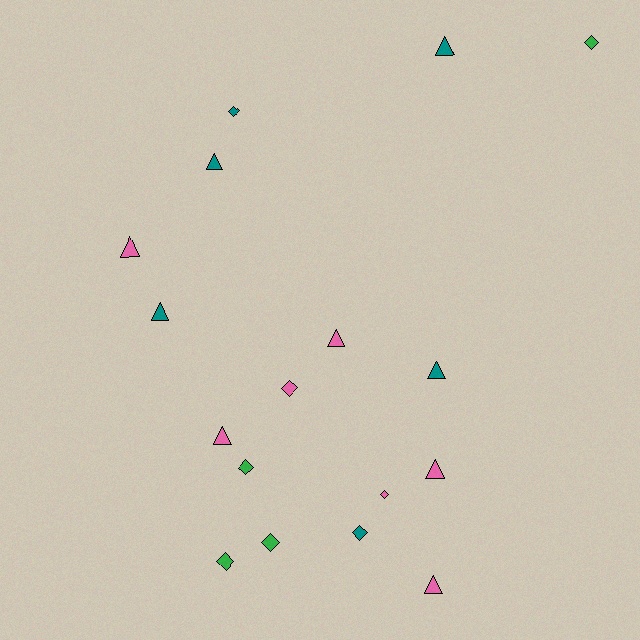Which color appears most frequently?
Pink, with 7 objects.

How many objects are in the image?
There are 17 objects.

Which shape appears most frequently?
Triangle, with 9 objects.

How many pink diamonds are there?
There are 2 pink diamonds.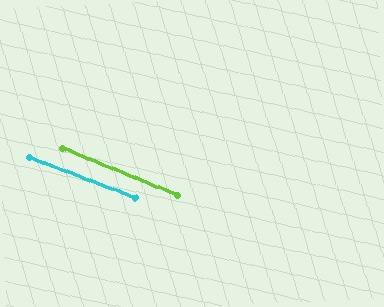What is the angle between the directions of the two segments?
Approximately 1 degree.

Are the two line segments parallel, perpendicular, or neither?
Parallel — their directions differ by only 1.3°.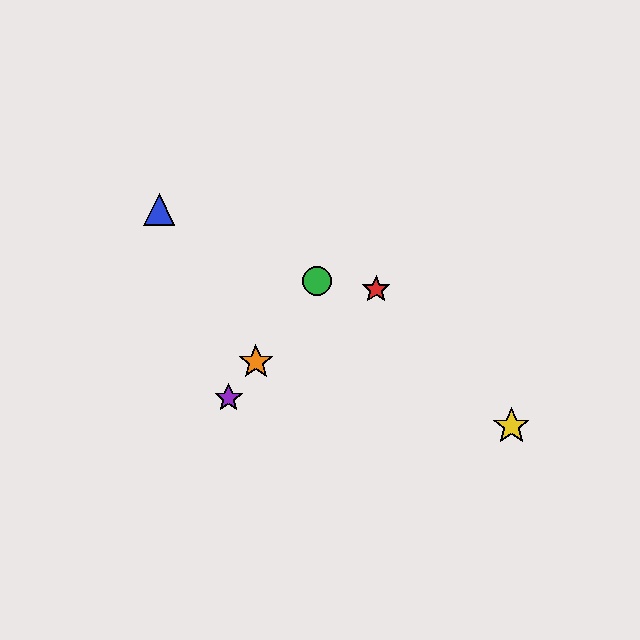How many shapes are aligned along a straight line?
3 shapes (the green circle, the purple star, the orange star) are aligned along a straight line.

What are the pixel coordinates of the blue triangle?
The blue triangle is at (159, 209).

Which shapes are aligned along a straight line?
The green circle, the purple star, the orange star are aligned along a straight line.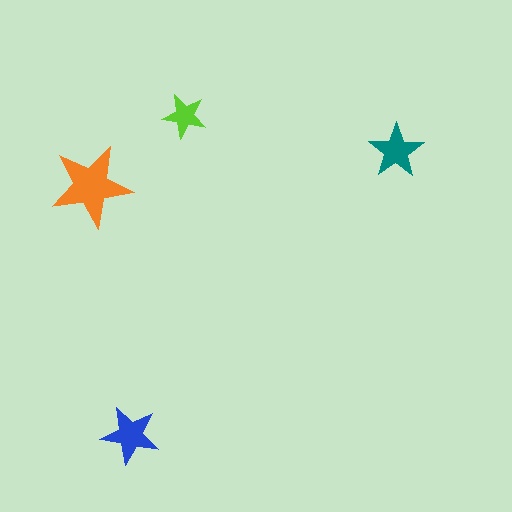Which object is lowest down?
The blue star is bottommost.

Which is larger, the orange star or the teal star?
The orange one.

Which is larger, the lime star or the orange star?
The orange one.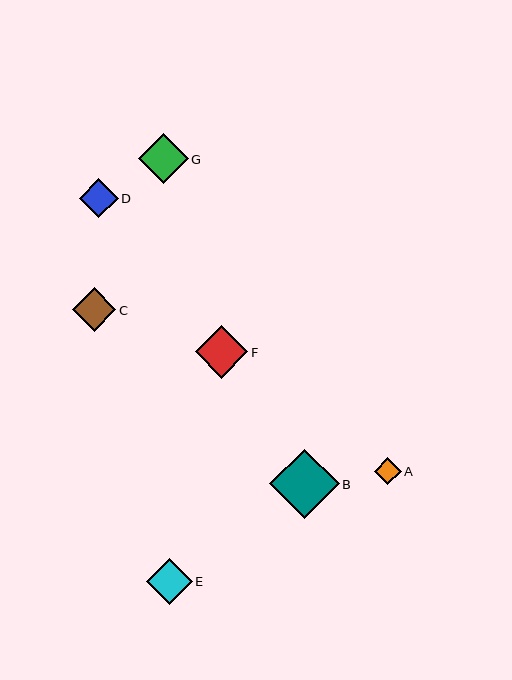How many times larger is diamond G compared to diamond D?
Diamond G is approximately 1.3 times the size of diamond D.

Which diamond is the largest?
Diamond B is the largest with a size of approximately 70 pixels.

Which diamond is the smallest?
Diamond A is the smallest with a size of approximately 27 pixels.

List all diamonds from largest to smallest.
From largest to smallest: B, F, G, E, C, D, A.